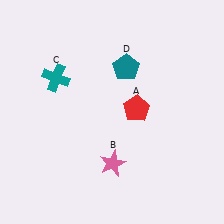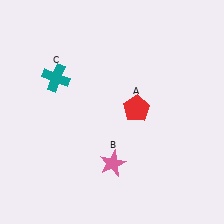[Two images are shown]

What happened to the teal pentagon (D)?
The teal pentagon (D) was removed in Image 2. It was in the top-right area of Image 1.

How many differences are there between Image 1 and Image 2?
There is 1 difference between the two images.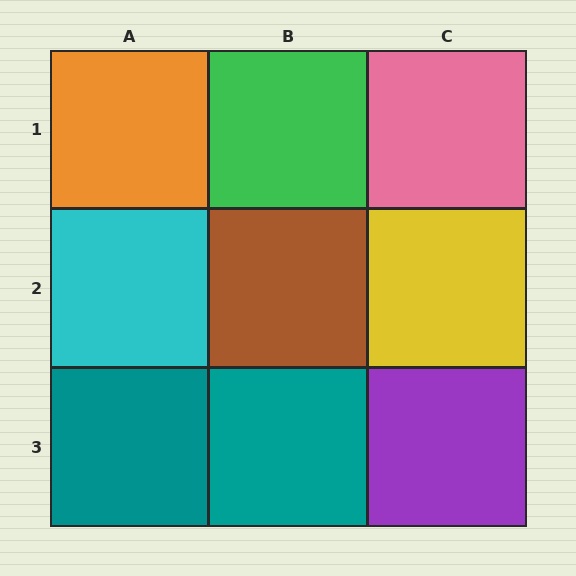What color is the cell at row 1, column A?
Orange.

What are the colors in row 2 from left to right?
Cyan, brown, yellow.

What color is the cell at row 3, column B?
Teal.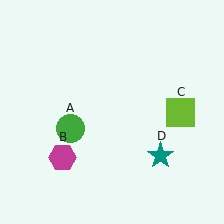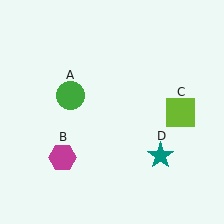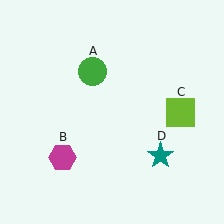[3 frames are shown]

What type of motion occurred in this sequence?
The green circle (object A) rotated clockwise around the center of the scene.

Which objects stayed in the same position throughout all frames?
Magenta hexagon (object B) and lime square (object C) and teal star (object D) remained stationary.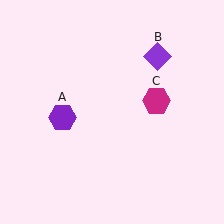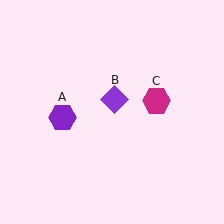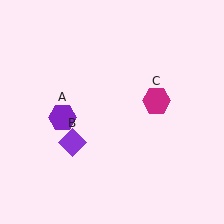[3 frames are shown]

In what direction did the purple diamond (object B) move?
The purple diamond (object B) moved down and to the left.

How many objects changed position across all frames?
1 object changed position: purple diamond (object B).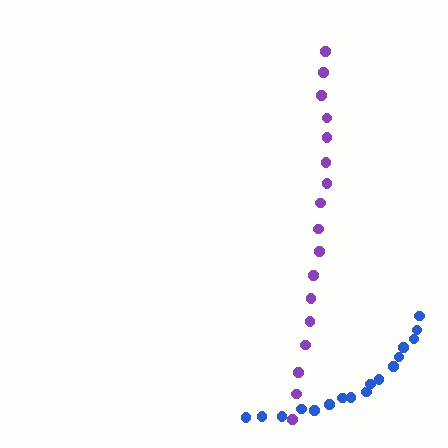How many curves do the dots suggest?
There are 2 distinct paths.